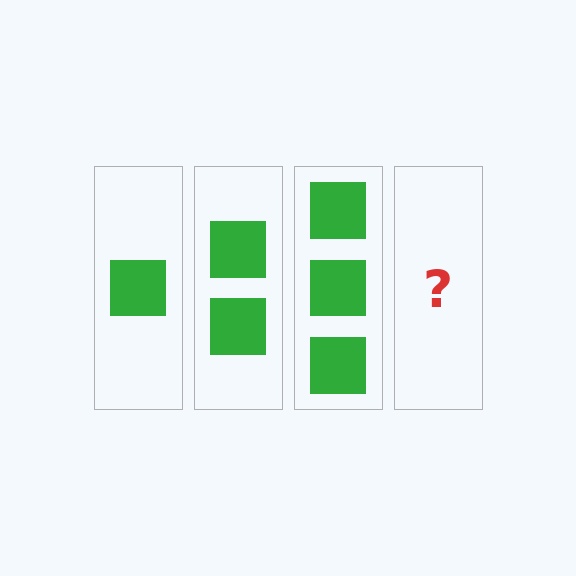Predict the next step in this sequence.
The next step is 4 squares.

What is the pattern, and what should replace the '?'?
The pattern is that each step adds one more square. The '?' should be 4 squares.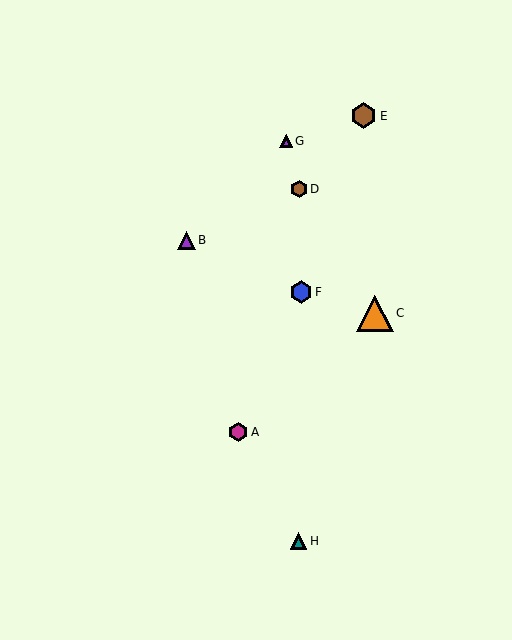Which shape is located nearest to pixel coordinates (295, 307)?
The blue hexagon (labeled F) at (301, 292) is nearest to that location.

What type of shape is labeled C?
Shape C is an orange triangle.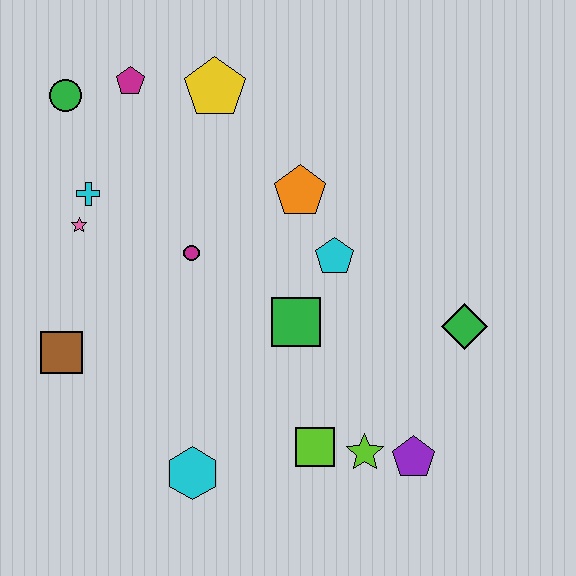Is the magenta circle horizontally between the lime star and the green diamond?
No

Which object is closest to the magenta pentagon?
The green circle is closest to the magenta pentagon.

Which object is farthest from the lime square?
The green circle is farthest from the lime square.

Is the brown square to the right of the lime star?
No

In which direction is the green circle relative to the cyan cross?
The green circle is above the cyan cross.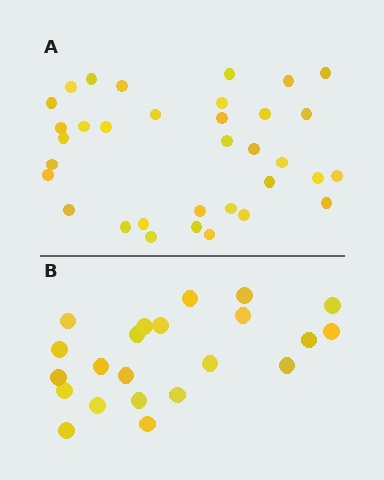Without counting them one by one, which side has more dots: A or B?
Region A (the top region) has more dots.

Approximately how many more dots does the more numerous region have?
Region A has roughly 12 or so more dots than region B.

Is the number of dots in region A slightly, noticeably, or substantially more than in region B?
Region A has substantially more. The ratio is roughly 1.5 to 1.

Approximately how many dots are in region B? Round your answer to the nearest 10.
About 20 dots. (The exact count is 22, which rounds to 20.)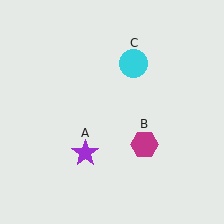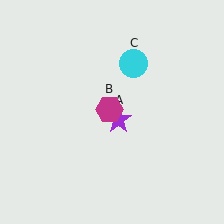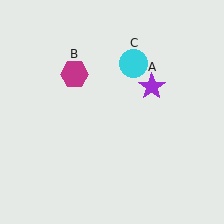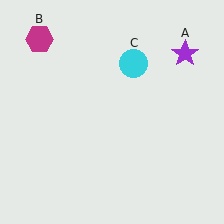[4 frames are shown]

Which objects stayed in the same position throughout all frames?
Cyan circle (object C) remained stationary.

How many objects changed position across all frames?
2 objects changed position: purple star (object A), magenta hexagon (object B).